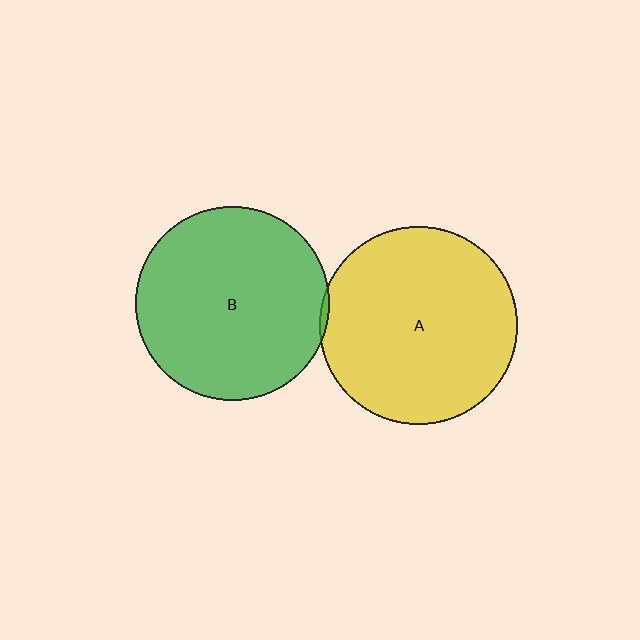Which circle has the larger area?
Circle A (yellow).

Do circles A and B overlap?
Yes.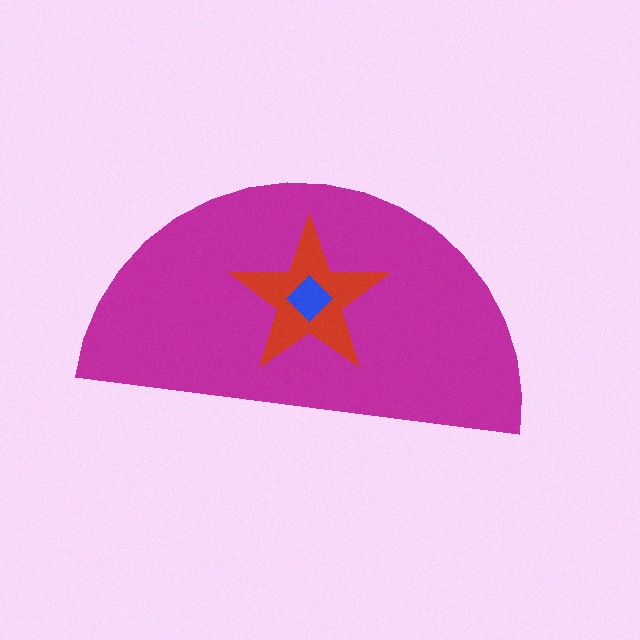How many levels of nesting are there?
3.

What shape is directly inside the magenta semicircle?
The red star.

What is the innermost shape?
The blue diamond.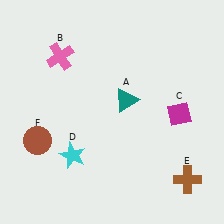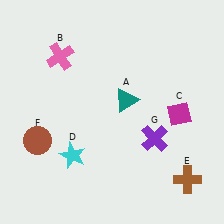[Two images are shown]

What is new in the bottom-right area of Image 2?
A purple cross (G) was added in the bottom-right area of Image 2.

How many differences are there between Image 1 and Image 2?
There is 1 difference between the two images.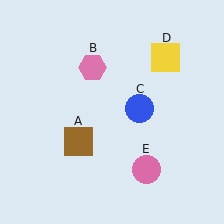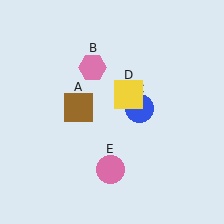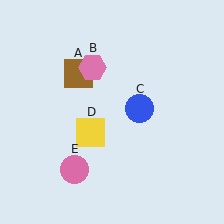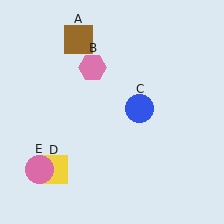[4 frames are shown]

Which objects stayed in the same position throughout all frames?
Pink hexagon (object B) and blue circle (object C) remained stationary.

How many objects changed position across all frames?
3 objects changed position: brown square (object A), yellow square (object D), pink circle (object E).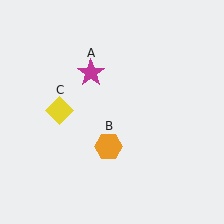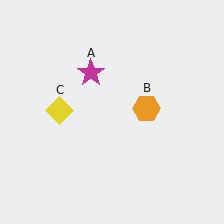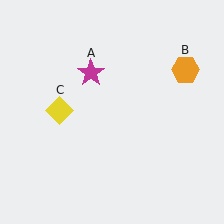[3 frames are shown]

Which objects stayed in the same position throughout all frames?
Magenta star (object A) and yellow diamond (object C) remained stationary.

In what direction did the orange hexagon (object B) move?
The orange hexagon (object B) moved up and to the right.